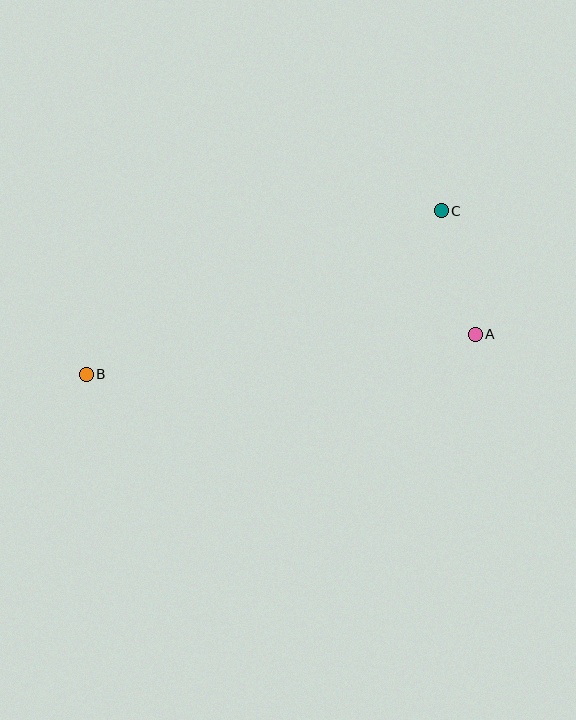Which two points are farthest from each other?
Points A and B are farthest from each other.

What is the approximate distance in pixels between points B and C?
The distance between B and C is approximately 391 pixels.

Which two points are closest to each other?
Points A and C are closest to each other.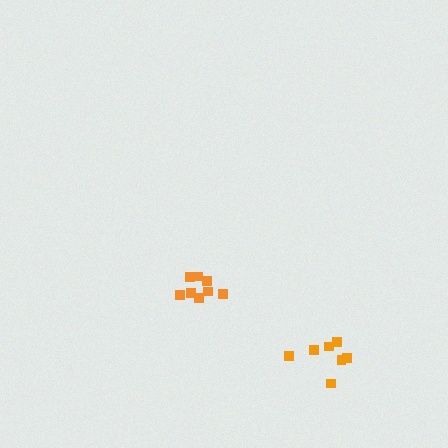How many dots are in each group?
Group 1: 8 dots, Group 2: 7 dots (15 total).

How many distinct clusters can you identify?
There are 2 distinct clusters.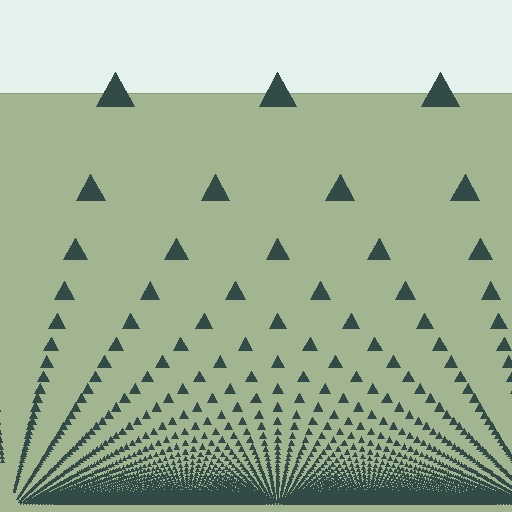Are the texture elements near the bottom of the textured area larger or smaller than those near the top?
Smaller. The gradient is inverted — elements near the bottom are smaller and denser.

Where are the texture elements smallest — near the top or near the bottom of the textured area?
Near the bottom.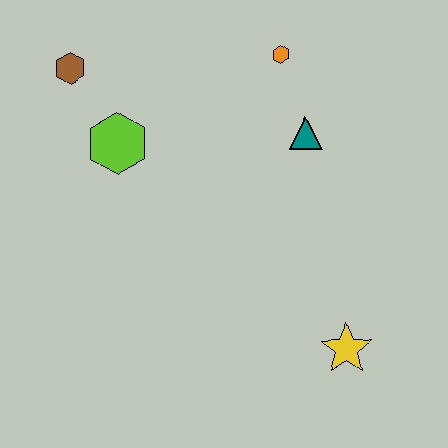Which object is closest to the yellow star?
The teal triangle is closest to the yellow star.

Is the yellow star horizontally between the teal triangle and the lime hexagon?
No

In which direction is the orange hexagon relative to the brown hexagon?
The orange hexagon is to the right of the brown hexagon.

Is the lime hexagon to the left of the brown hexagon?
No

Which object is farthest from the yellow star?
The brown hexagon is farthest from the yellow star.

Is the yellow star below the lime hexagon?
Yes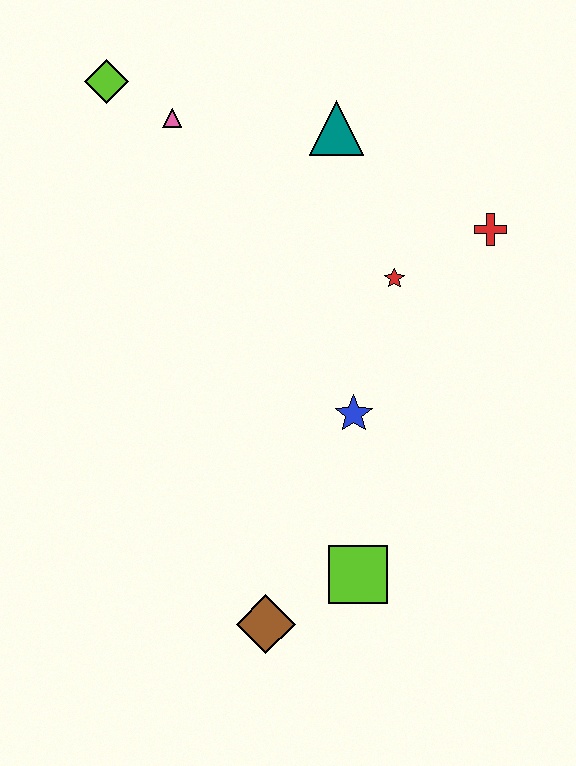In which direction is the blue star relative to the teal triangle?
The blue star is below the teal triangle.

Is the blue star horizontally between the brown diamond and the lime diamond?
No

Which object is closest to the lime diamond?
The pink triangle is closest to the lime diamond.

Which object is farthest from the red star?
The brown diamond is farthest from the red star.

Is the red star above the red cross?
No